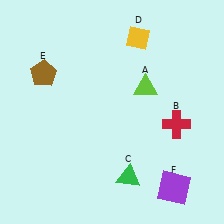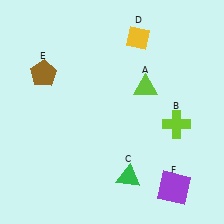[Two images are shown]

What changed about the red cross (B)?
In Image 1, B is red. In Image 2, it changed to lime.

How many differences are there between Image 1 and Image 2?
There is 1 difference between the two images.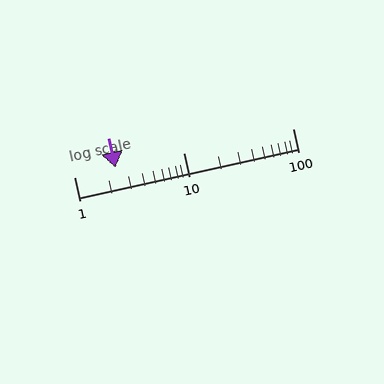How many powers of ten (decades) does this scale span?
The scale spans 2 decades, from 1 to 100.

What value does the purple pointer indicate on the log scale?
The pointer indicates approximately 2.4.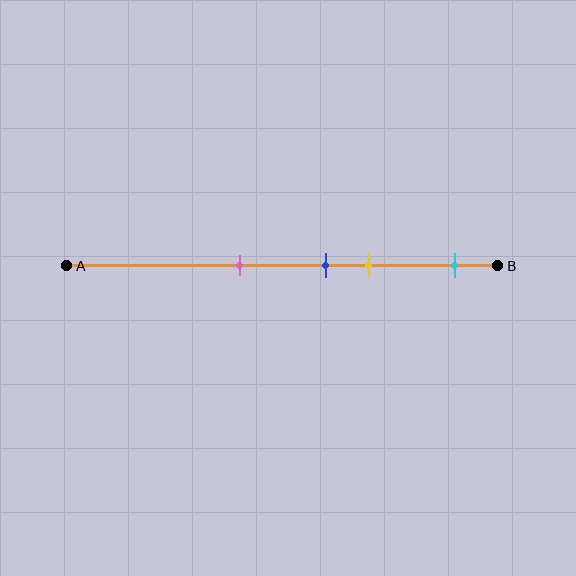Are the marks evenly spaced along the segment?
No, the marks are not evenly spaced.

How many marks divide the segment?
There are 4 marks dividing the segment.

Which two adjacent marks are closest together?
The blue and yellow marks are the closest adjacent pair.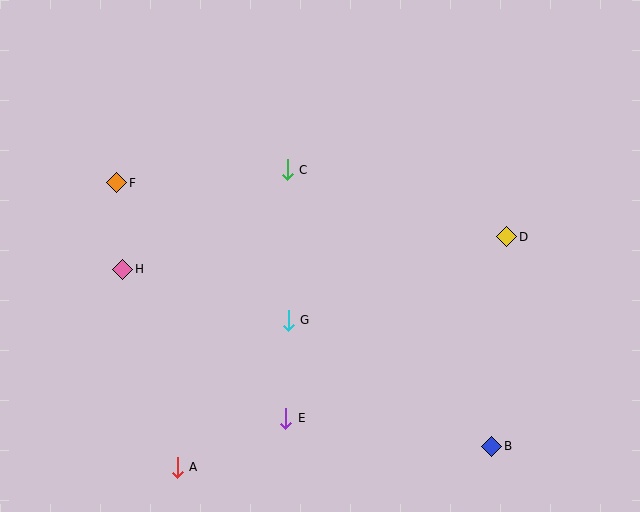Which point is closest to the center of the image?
Point G at (288, 320) is closest to the center.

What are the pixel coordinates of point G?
Point G is at (288, 320).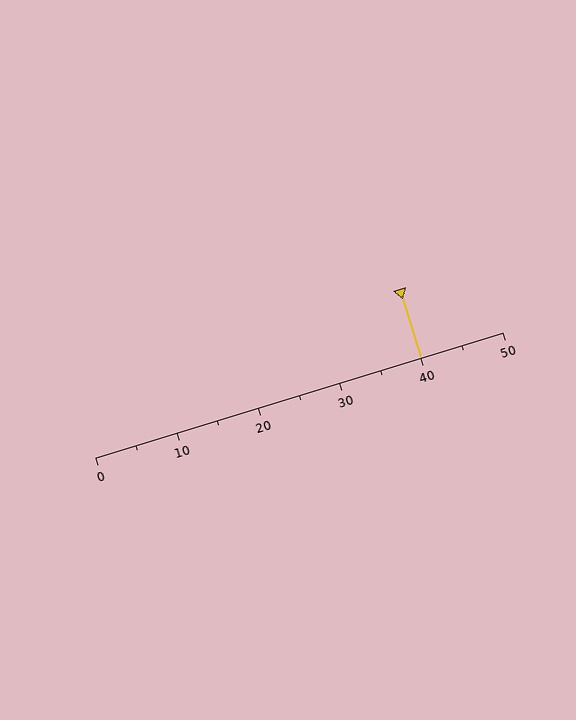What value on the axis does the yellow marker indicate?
The marker indicates approximately 40.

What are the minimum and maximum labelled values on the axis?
The axis runs from 0 to 50.